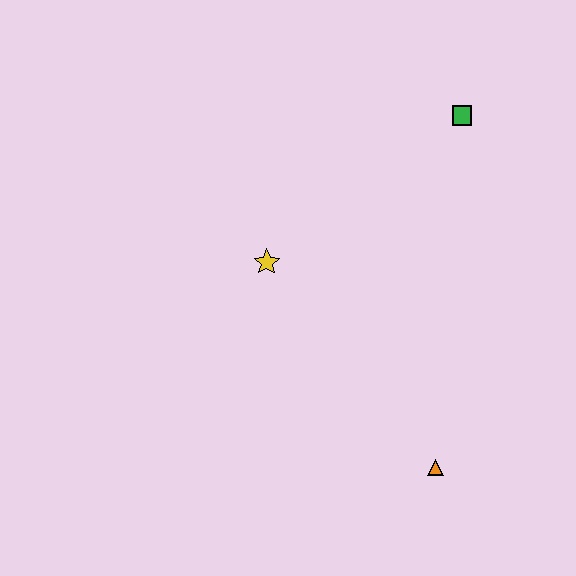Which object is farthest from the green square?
The orange triangle is farthest from the green square.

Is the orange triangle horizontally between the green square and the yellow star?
Yes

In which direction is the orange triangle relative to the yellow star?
The orange triangle is below the yellow star.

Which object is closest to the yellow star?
The green square is closest to the yellow star.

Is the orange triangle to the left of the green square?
Yes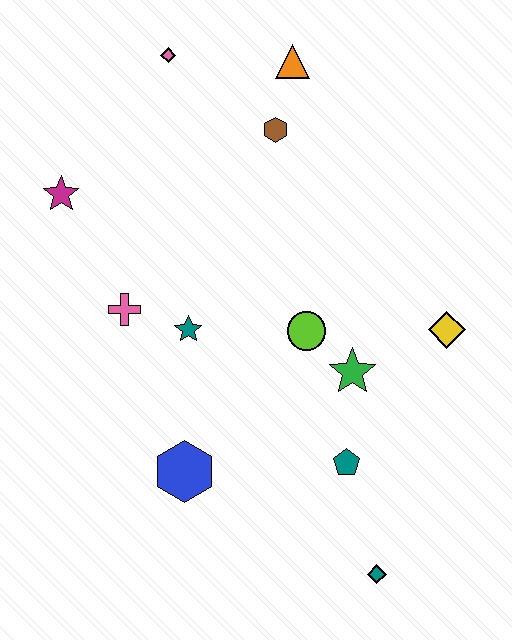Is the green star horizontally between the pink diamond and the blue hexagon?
No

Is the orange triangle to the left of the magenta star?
No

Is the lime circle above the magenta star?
No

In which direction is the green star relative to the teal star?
The green star is to the right of the teal star.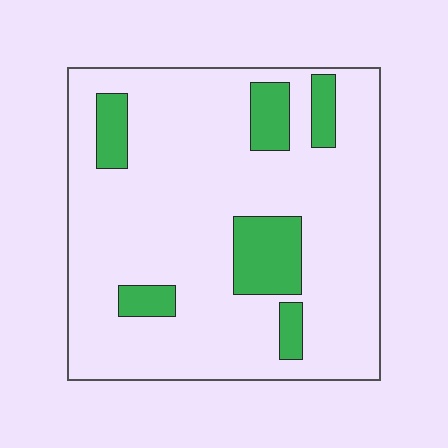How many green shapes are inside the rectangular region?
6.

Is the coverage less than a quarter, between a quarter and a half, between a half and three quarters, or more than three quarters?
Less than a quarter.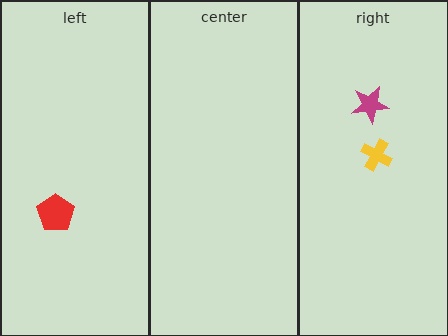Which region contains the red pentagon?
The left region.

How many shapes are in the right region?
2.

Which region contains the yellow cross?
The right region.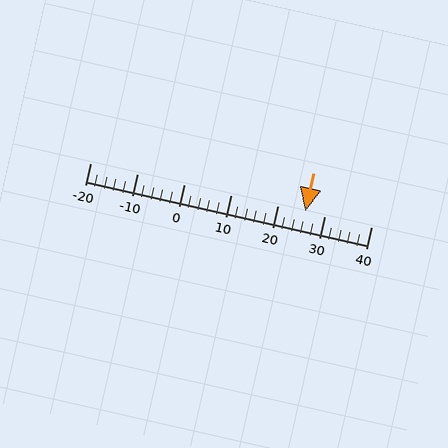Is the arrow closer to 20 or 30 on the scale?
The arrow is closer to 30.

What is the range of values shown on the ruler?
The ruler shows values from -20 to 40.